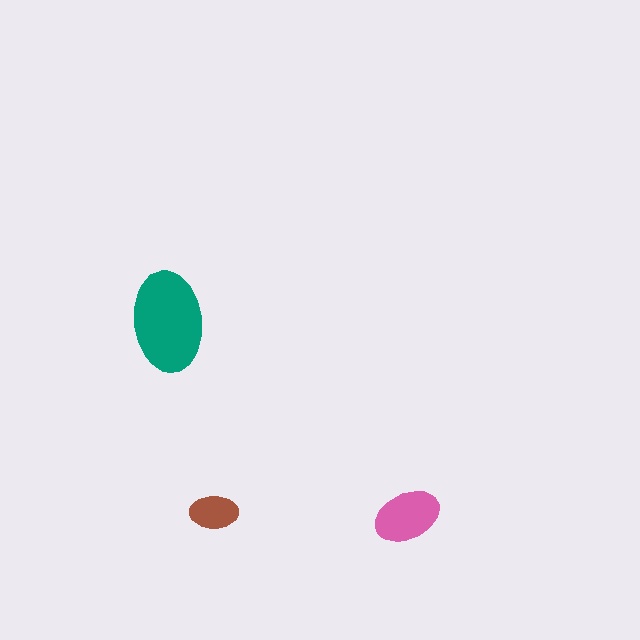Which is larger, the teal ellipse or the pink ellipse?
The teal one.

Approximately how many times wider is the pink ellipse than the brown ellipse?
About 1.5 times wider.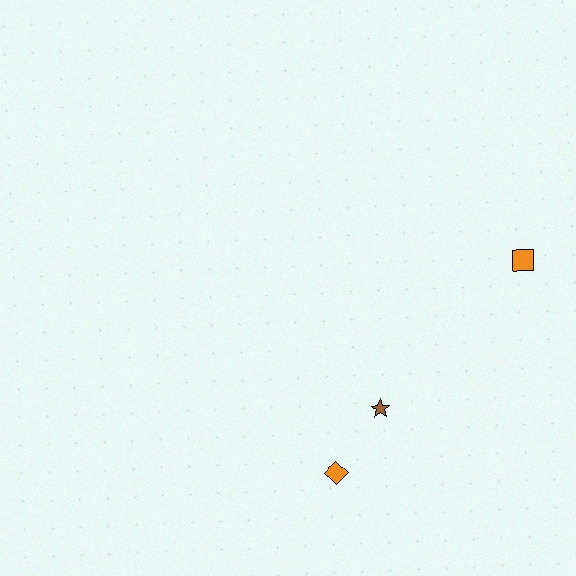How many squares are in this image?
There is 1 square.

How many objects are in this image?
There are 3 objects.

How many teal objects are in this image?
There are no teal objects.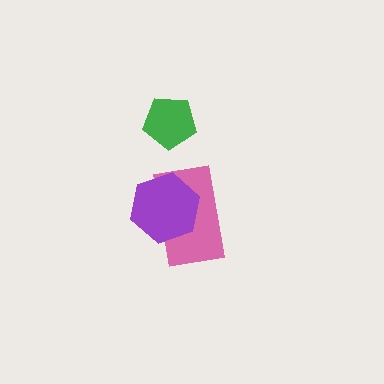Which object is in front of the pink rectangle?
The purple hexagon is in front of the pink rectangle.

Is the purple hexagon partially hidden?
No, no other shape covers it.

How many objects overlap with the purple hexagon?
1 object overlaps with the purple hexagon.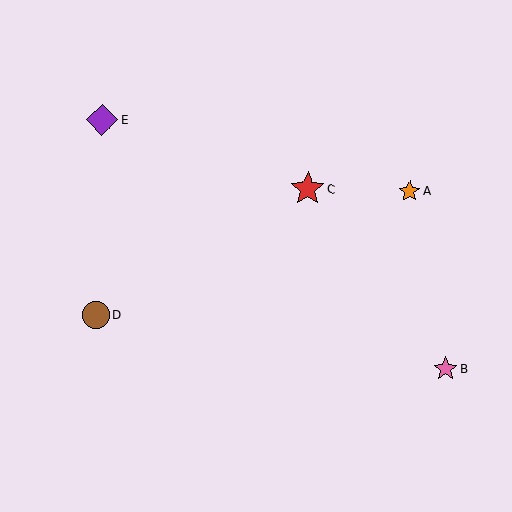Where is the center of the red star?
The center of the red star is at (308, 189).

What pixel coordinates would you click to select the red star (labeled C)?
Click at (308, 189) to select the red star C.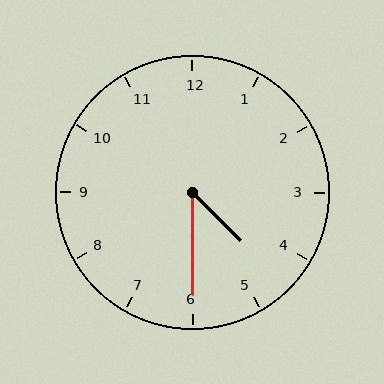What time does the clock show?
4:30.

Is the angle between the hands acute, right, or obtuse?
It is acute.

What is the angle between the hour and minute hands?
Approximately 45 degrees.